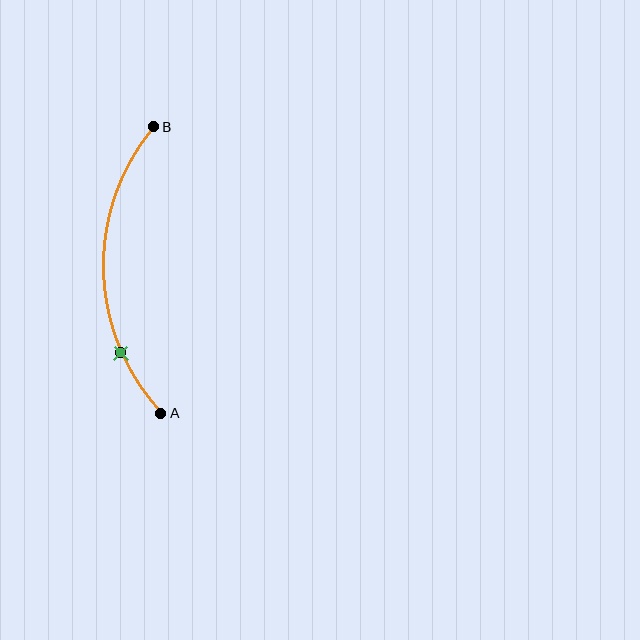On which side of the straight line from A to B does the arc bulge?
The arc bulges to the left of the straight line connecting A and B.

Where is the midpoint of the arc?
The arc midpoint is the point on the curve farthest from the straight line joining A and B. It sits to the left of that line.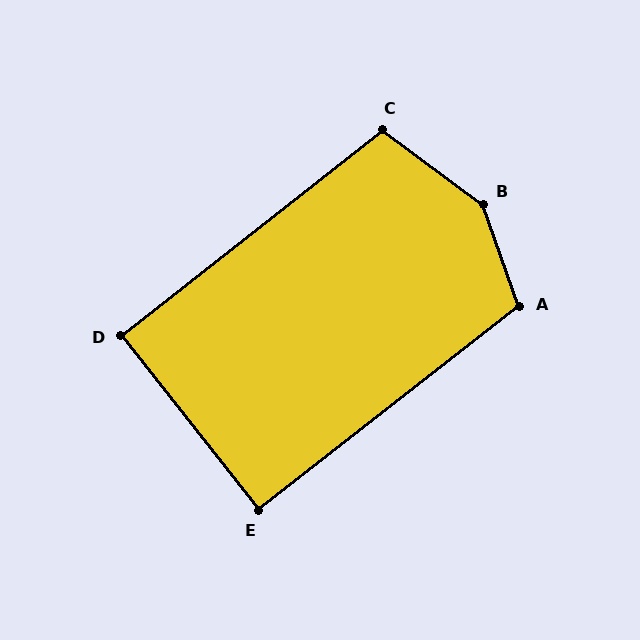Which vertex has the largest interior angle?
B, at approximately 146 degrees.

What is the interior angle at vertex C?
Approximately 105 degrees (obtuse).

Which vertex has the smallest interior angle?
D, at approximately 90 degrees.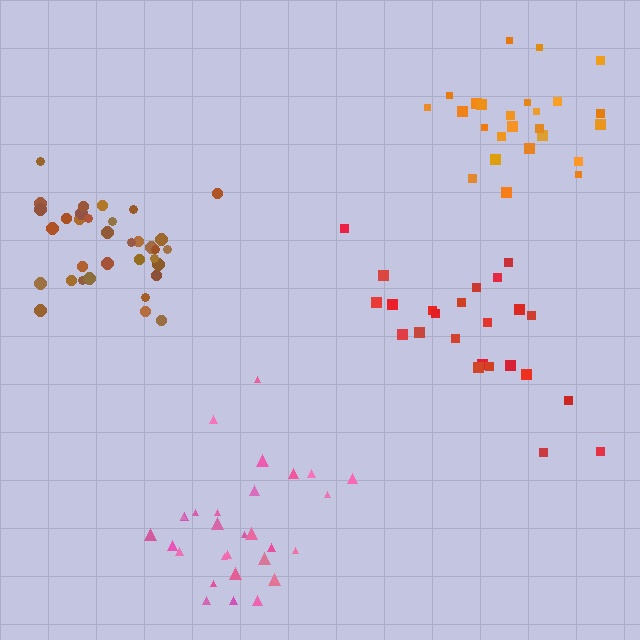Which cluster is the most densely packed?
Brown.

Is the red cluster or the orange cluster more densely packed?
Orange.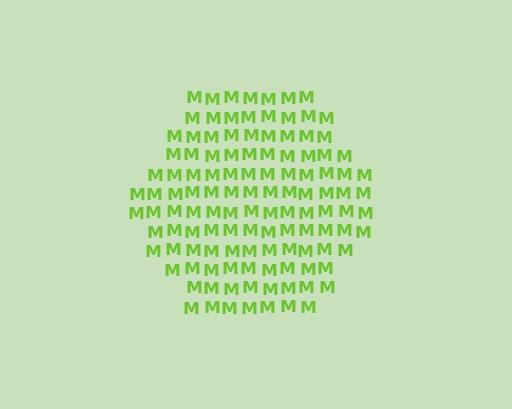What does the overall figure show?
The overall figure shows a hexagon.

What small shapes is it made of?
It is made of small letter M's.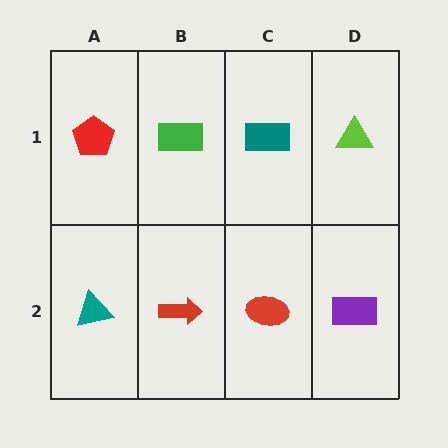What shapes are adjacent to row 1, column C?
A red ellipse (row 2, column C), a green rectangle (row 1, column B), a lime triangle (row 1, column D).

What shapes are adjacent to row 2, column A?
A red pentagon (row 1, column A), a red arrow (row 2, column B).